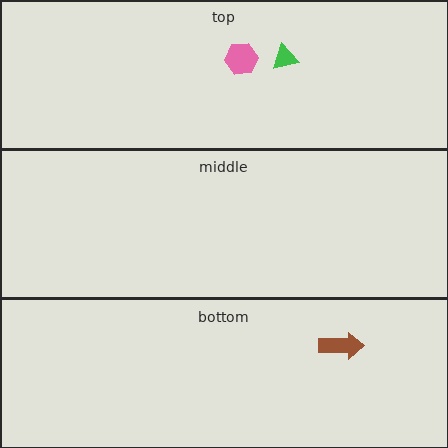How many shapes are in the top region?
2.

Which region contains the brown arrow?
The bottom region.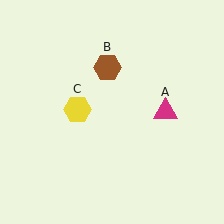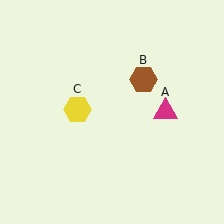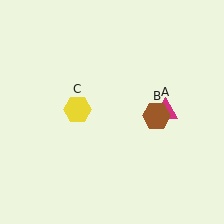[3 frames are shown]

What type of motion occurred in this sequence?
The brown hexagon (object B) rotated clockwise around the center of the scene.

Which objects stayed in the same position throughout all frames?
Magenta triangle (object A) and yellow hexagon (object C) remained stationary.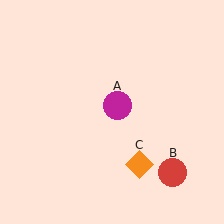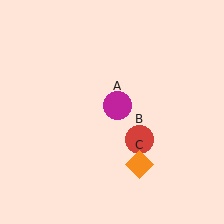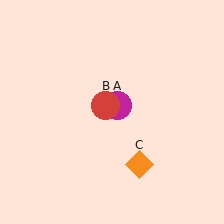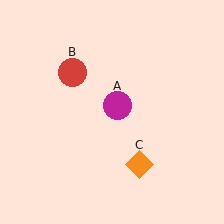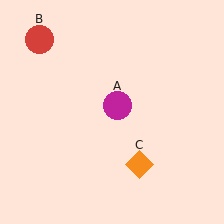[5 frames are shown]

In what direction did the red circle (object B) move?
The red circle (object B) moved up and to the left.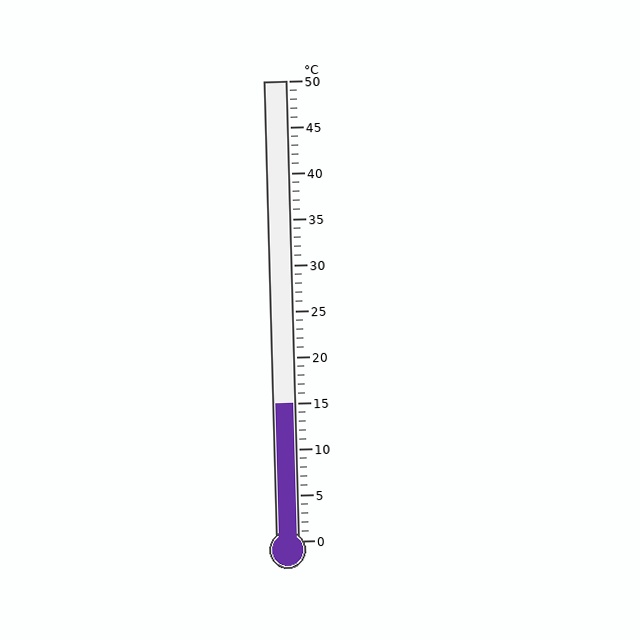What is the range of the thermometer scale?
The thermometer scale ranges from 0°C to 50°C.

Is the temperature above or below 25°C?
The temperature is below 25°C.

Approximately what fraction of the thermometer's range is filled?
The thermometer is filled to approximately 30% of its range.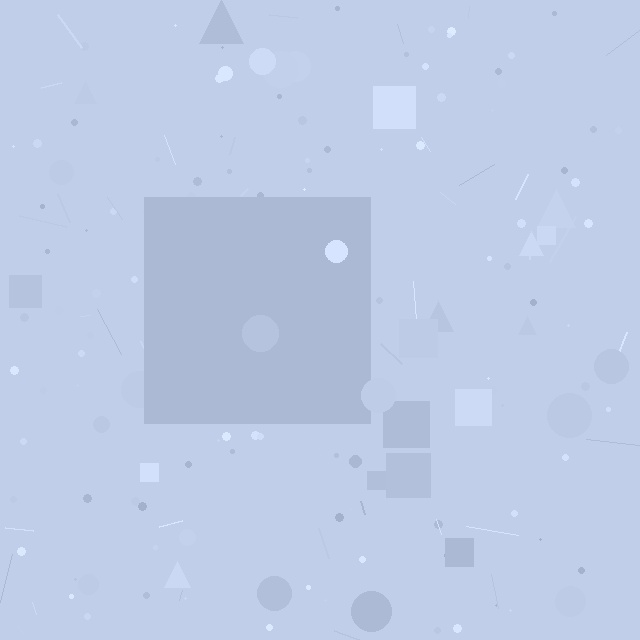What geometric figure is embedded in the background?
A square is embedded in the background.